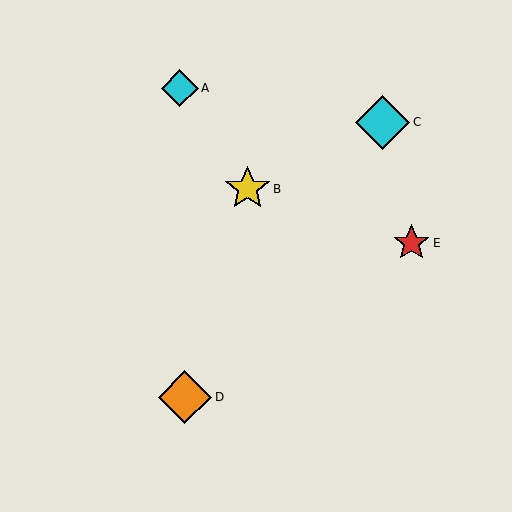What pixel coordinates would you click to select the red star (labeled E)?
Click at (411, 243) to select the red star E.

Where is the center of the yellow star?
The center of the yellow star is at (248, 189).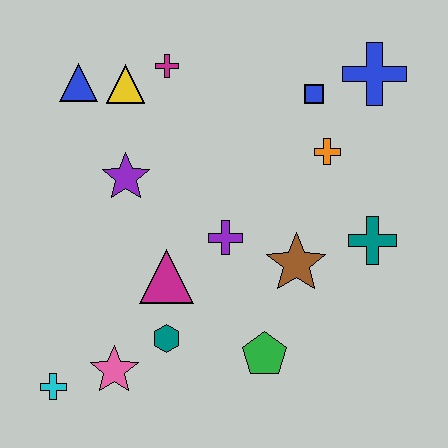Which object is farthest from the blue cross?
The cyan cross is farthest from the blue cross.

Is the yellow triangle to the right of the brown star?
No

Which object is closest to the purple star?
The yellow triangle is closest to the purple star.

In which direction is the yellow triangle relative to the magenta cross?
The yellow triangle is to the left of the magenta cross.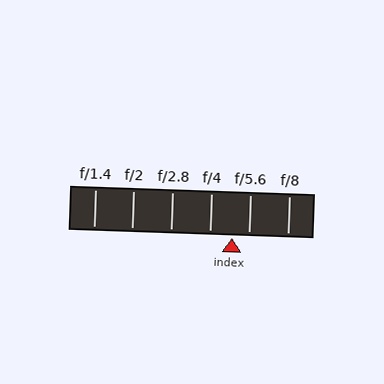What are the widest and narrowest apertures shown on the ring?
The widest aperture shown is f/1.4 and the narrowest is f/8.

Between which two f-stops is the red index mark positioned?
The index mark is between f/4 and f/5.6.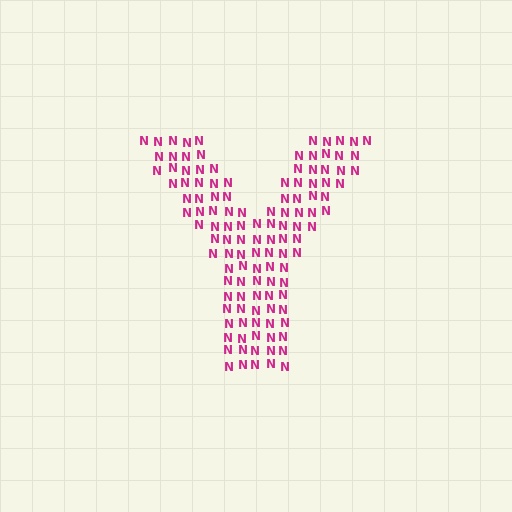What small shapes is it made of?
It is made of small letter N's.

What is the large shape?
The large shape is the letter Y.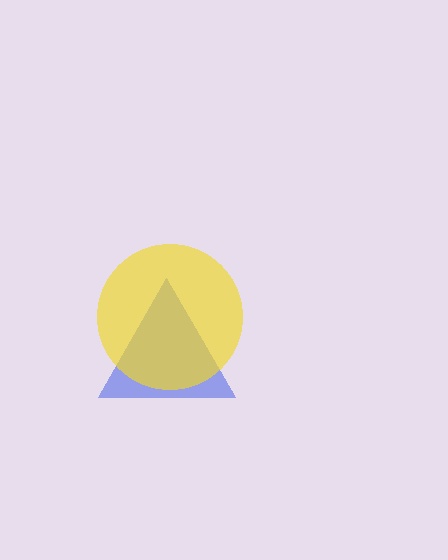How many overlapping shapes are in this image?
There are 2 overlapping shapes in the image.